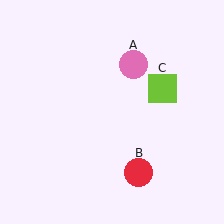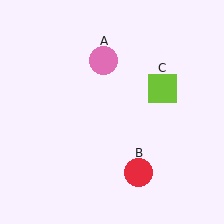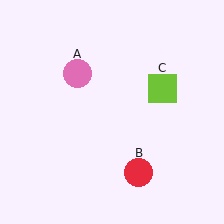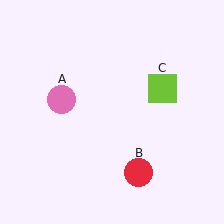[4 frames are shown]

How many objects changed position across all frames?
1 object changed position: pink circle (object A).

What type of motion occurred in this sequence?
The pink circle (object A) rotated counterclockwise around the center of the scene.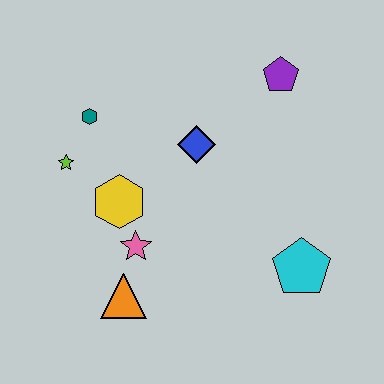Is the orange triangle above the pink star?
No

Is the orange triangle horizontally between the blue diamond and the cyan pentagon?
No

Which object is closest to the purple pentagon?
The blue diamond is closest to the purple pentagon.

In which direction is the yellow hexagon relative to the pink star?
The yellow hexagon is above the pink star.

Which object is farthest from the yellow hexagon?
The purple pentagon is farthest from the yellow hexagon.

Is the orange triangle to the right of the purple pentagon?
No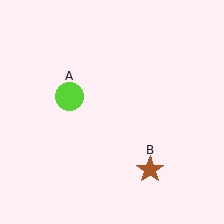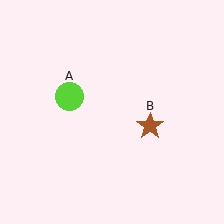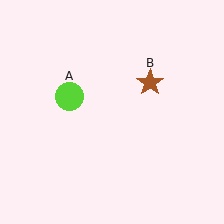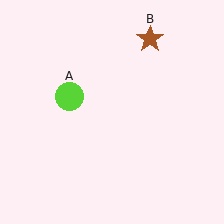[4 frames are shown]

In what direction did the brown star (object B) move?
The brown star (object B) moved up.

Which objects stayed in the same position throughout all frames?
Lime circle (object A) remained stationary.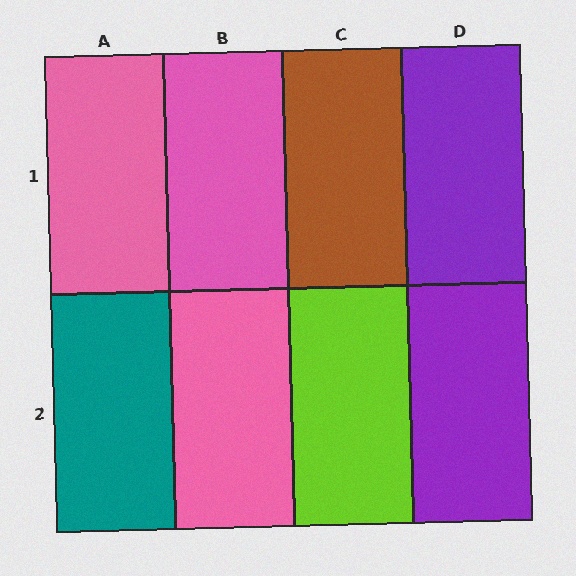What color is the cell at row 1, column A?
Pink.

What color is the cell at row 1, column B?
Pink.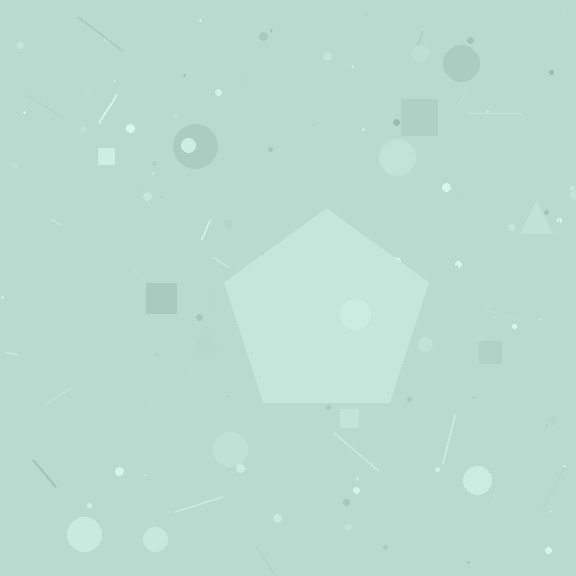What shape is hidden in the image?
A pentagon is hidden in the image.